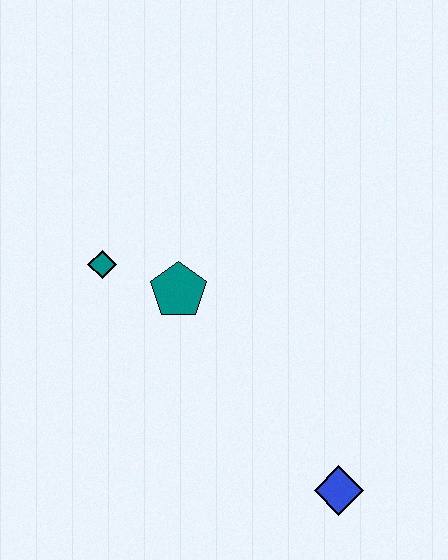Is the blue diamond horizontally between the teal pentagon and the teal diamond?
No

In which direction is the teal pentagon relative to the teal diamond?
The teal pentagon is to the right of the teal diamond.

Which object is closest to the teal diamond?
The teal pentagon is closest to the teal diamond.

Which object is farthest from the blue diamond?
The teal diamond is farthest from the blue diamond.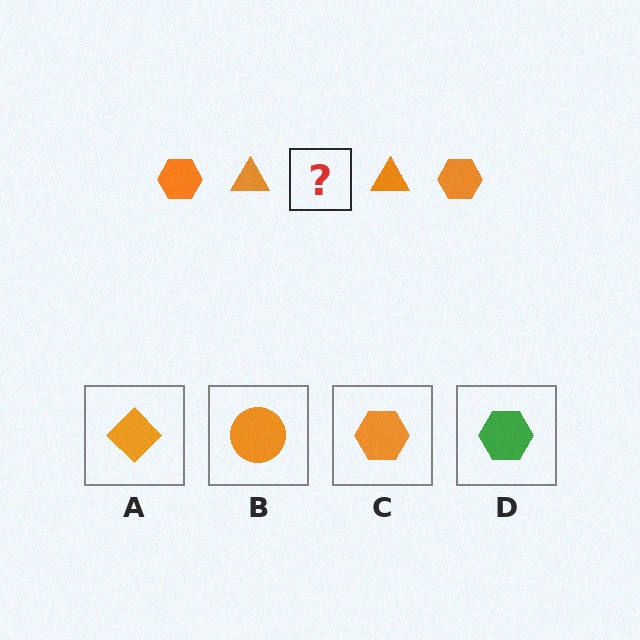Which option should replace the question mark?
Option C.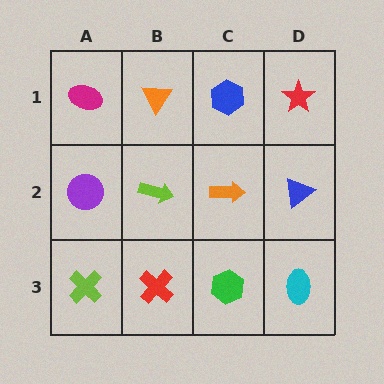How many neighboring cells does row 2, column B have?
4.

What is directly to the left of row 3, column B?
A lime cross.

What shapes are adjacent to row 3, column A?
A purple circle (row 2, column A), a red cross (row 3, column B).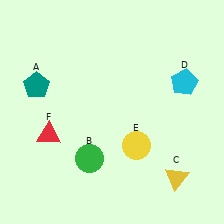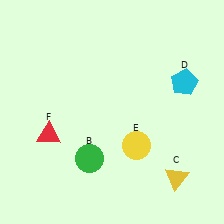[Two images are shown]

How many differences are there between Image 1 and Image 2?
There is 1 difference between the two images.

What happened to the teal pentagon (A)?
The teal pentagon (A) was removed in Image 2. It was in the top-left area of Image 1.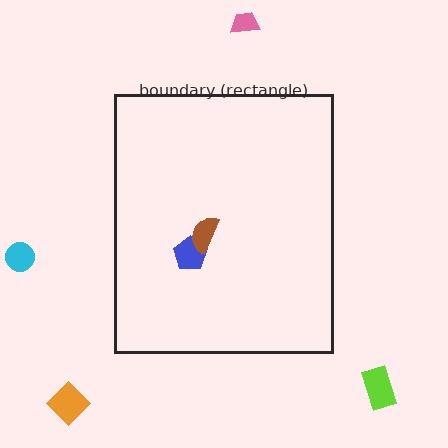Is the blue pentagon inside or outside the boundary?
Inside.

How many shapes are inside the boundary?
2 inside, 4 outside.